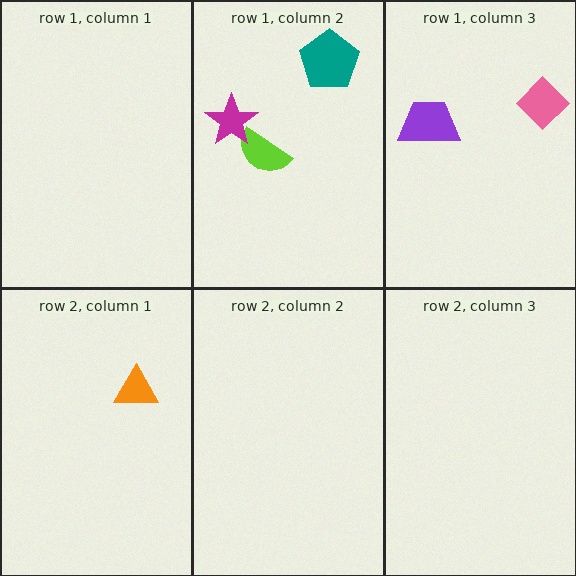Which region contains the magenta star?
The row 1, column 2 region.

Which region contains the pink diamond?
The row 1, column 3 region.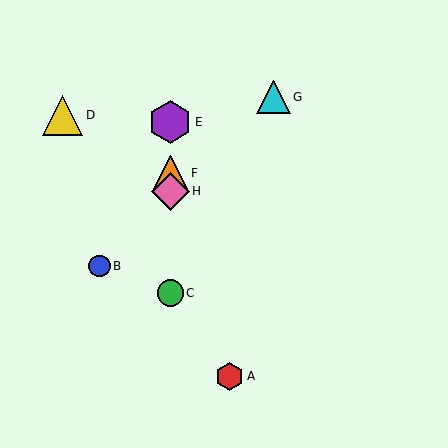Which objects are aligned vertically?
Objects C, E, F, H are aligned vertically.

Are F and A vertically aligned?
No, F is at x≈170 and A is at x≈229.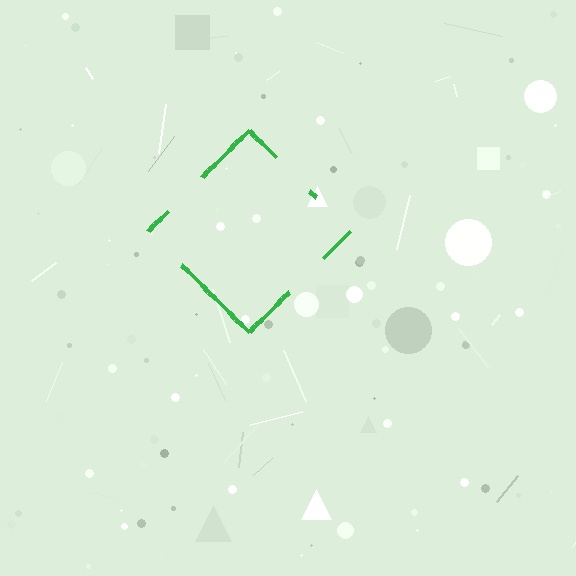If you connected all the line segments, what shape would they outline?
They would outline a diamond.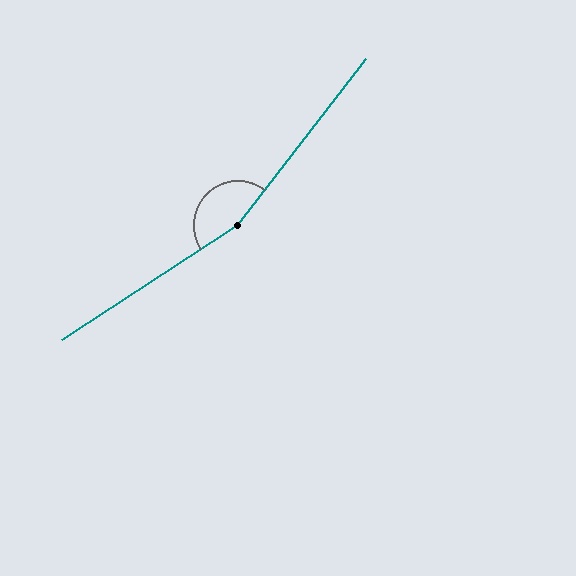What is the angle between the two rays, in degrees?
Approximately 161 degrees.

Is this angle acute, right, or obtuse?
It is obtuse.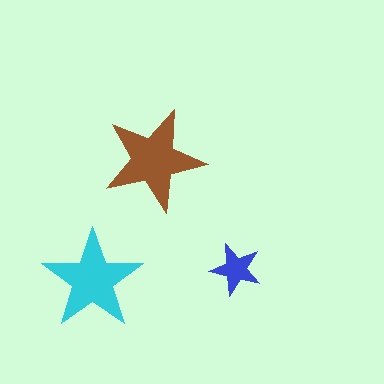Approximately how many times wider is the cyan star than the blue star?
About 2 times wider.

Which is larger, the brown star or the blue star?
The brown one.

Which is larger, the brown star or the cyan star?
The brown one.